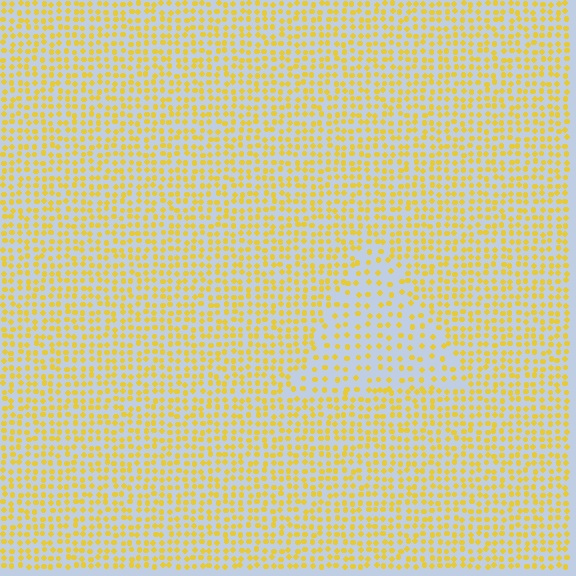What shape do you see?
I see a triangle.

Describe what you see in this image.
The image contains small yellow elements arranged at two different densities. A triangle-shaped region is visible where the elements are less densely packed than the surrounding area.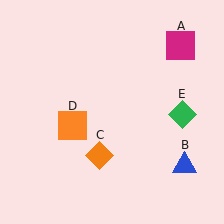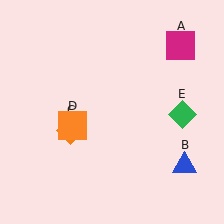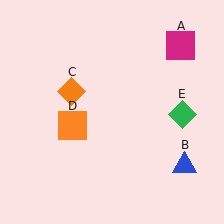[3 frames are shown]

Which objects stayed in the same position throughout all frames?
Magenta square (object A) and blue triangle (object B) and orange square (object D) and green diamond (object E) remained stationary.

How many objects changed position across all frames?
1 object changed position: orange diamond (object C).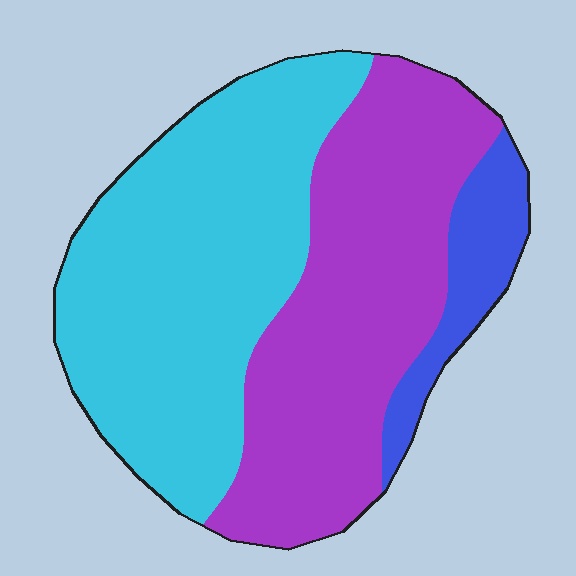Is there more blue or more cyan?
Cyan.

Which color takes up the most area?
Cyan, at roughly 50%.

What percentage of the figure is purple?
Purple takes up about two fifths (2/5) of the figure.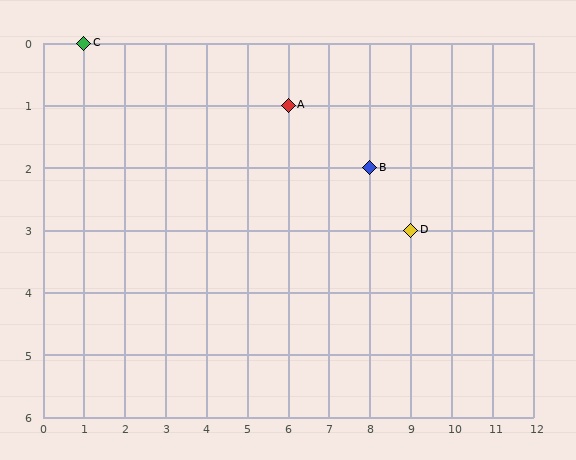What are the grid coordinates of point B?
Point B is at grid coordinates (8, 2).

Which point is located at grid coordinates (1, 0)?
Point C is at (1, 0).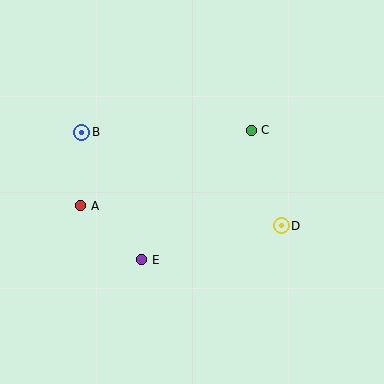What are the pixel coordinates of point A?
Point A is at (81, 206).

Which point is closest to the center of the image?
Point E at (142, 260) is closest to the center.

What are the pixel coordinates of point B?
Point B is at (82, 132).